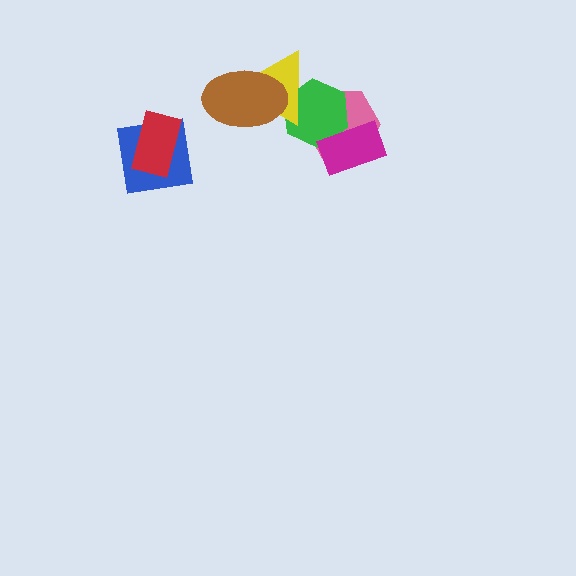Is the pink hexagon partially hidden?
Yes, it is partially covered by another shape.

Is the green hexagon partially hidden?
Yes, it is partially covered by another shape.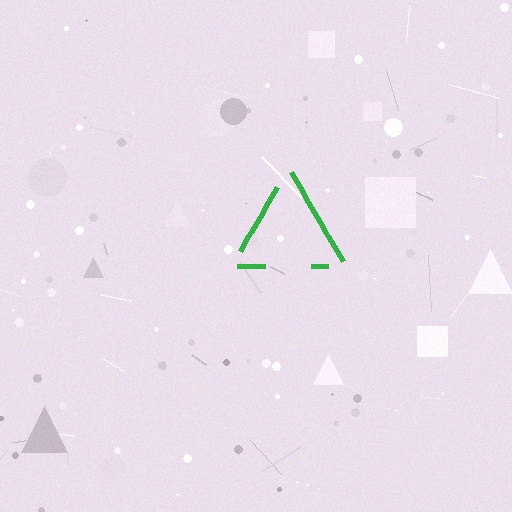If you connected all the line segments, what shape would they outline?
They would outline a triangle.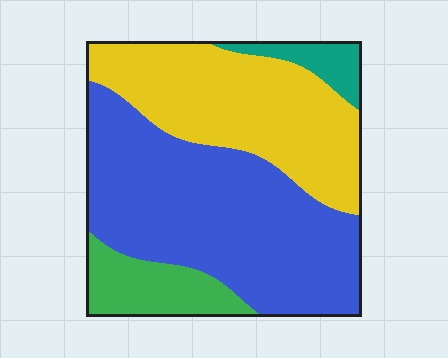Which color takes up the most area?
Blue, at roughly 50%.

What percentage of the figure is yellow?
Yellow takes up between a quarter and a half of the figure.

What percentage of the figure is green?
Green covers roughly 10% of the figure.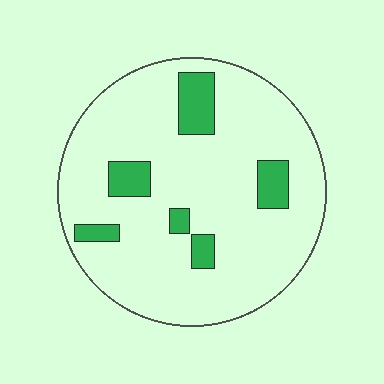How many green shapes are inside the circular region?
6.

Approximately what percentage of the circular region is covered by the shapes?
Approximately 15%.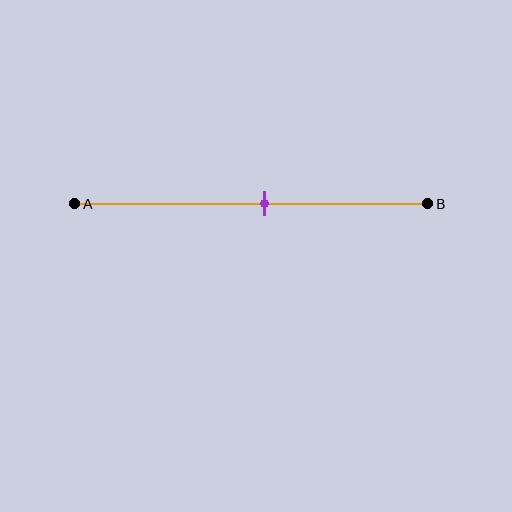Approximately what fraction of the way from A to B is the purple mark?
The purple mark is approximately 55% of the way from A to B.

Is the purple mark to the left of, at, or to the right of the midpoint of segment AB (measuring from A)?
The purple mark is to the right of the midpoint of segment AB.